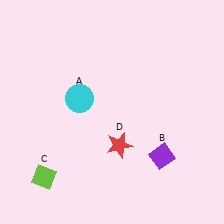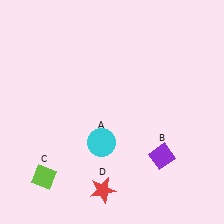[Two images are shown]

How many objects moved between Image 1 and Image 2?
2 objects moved between the two images.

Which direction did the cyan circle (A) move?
The cyan circle (A) moved down.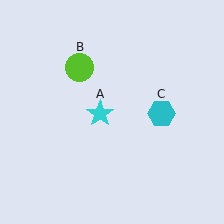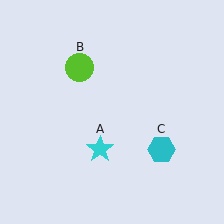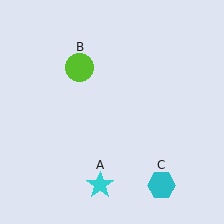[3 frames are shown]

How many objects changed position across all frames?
2 objects changed position: cyan star (object A), cyan hexagon (object C).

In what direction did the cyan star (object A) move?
The cyan star (object A) moved down.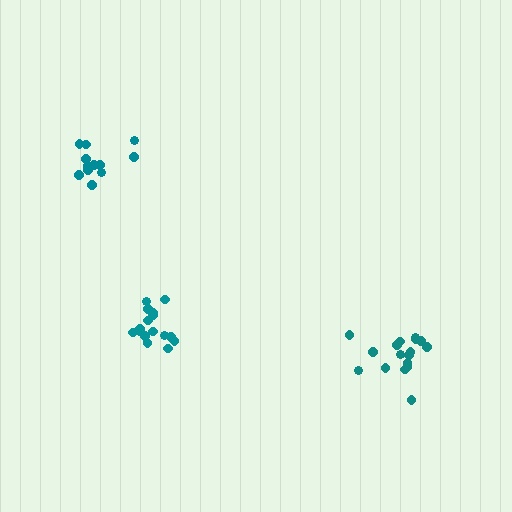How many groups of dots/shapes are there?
There are 3 groups.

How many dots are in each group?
Group 1: 12 dots, Group 2: 16 dots, Group 3: 17 dots (45 total).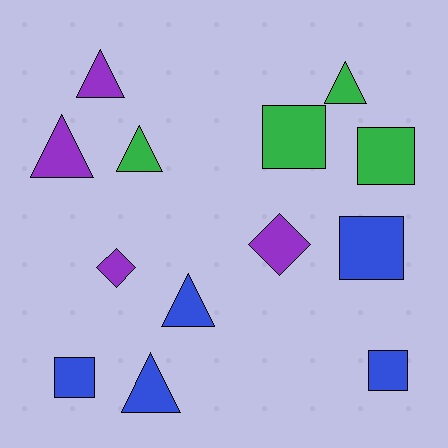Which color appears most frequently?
Blue, with 5 objects.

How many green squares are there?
There are 2 green squares.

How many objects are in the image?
There are 13 objects.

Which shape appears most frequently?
Triangle, with 6 objects.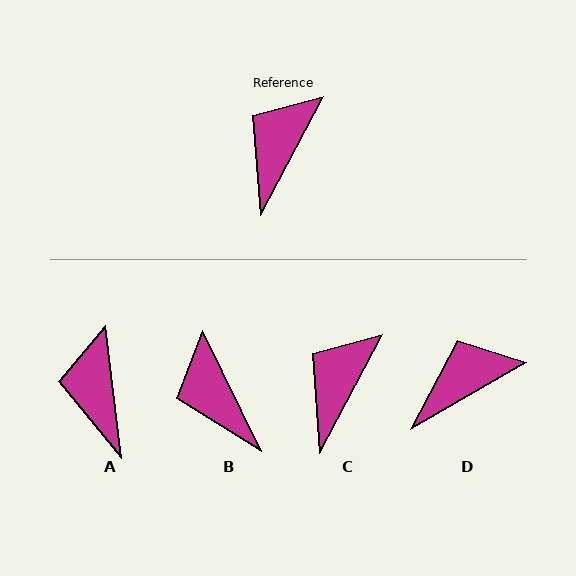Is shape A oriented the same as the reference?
No, it is off by about 35 degrees.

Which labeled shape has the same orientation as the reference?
C.